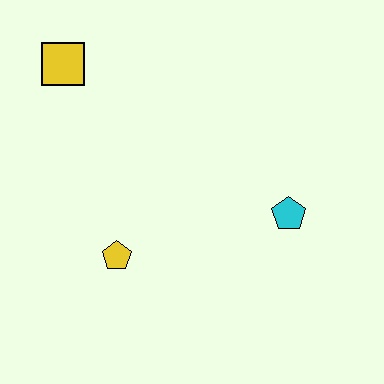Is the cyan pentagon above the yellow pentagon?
Yes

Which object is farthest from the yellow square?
The cyan pentagon is farthest from the yellow square.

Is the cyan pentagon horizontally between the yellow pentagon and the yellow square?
No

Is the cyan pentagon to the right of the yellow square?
Yes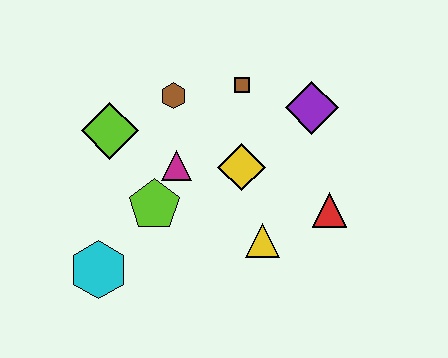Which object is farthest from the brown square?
The cyan hexagon is farthest from the brown square.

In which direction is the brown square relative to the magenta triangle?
The brown square is above the magenta triangle.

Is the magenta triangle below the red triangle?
No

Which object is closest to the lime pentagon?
The magenta triangle is closest to the lime pentagon.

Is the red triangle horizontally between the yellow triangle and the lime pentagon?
No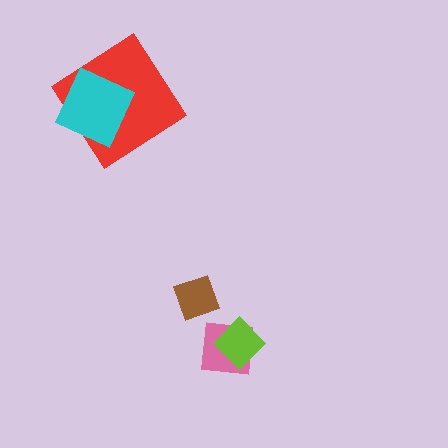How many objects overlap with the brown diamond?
0 objects overlap with the brown diamond.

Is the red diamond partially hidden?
Yes, it is partially covered by another shape.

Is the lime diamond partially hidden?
No, no other shape covers it.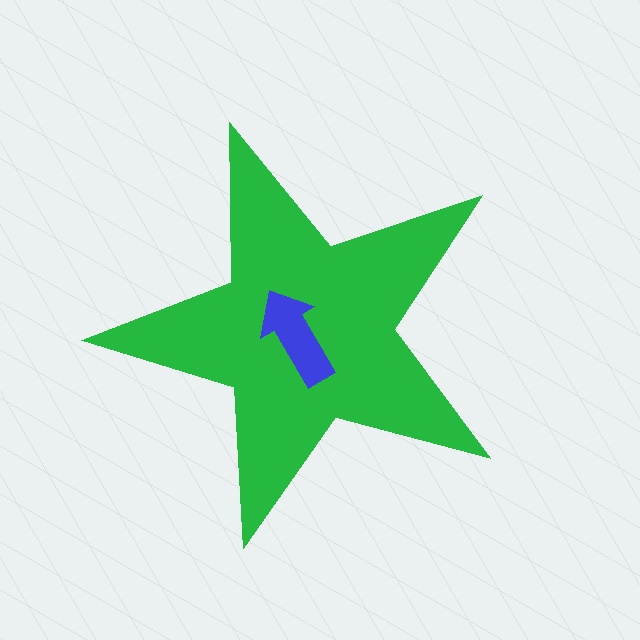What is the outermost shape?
The green star.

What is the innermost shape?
The blue arrow.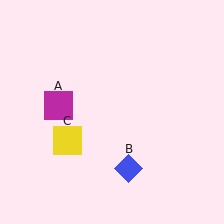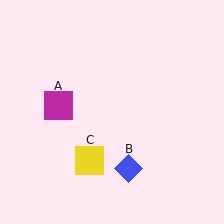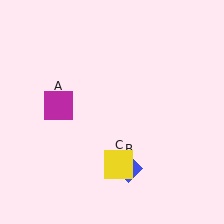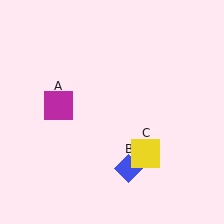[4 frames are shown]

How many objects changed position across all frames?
1 object changed position: yellow square (object C).